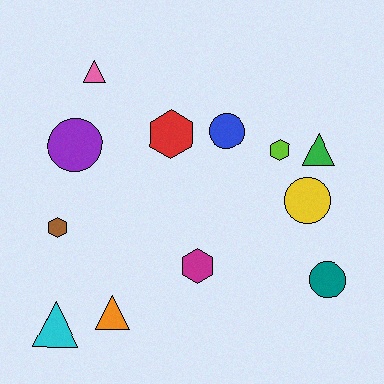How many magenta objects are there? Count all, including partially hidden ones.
There is 1 magenta object.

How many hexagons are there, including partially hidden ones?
There are 4 hexagons.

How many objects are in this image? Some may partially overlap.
There are 12 objects.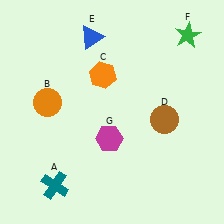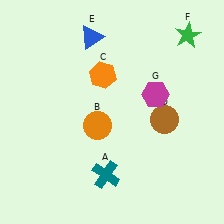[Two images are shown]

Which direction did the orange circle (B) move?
The orange circle (B) moved right.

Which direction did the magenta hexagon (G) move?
The magenta hexagon (G) moved right.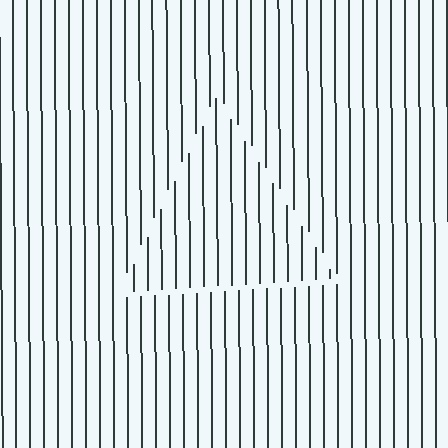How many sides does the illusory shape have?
3 sides — the line-ends trace a triangle.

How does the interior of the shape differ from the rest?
The interior of the shape contains the same grating, shifted by half a period — the contour is defined by the phase discontinuity where line-ends from the inner and outer gratings abut.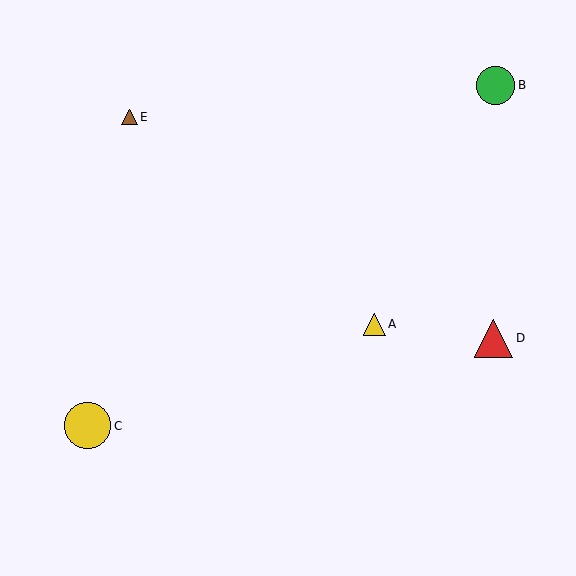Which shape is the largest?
The yellow circle (labeled C) is the largest.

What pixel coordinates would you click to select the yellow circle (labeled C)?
Click at (87, 426) to select the yellow circle C.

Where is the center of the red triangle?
The center of the red triangle is at (494, 338).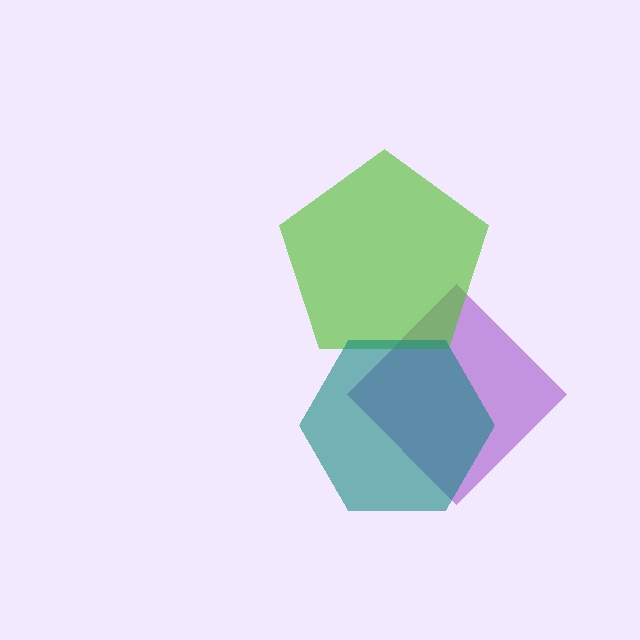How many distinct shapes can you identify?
There are 3 distinct shapes: a purple diamond, a lime pentagon, a teal hexagon.